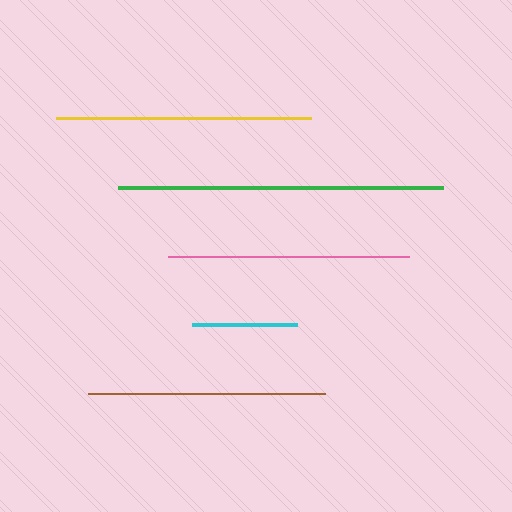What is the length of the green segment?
The green segment is approximately 325 pixels long.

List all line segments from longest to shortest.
From longest to shortest: green, yellow, pink, brown, cyan.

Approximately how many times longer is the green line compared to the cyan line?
The green line is approximately 3.1 times the length of the cyan line.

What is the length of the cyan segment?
The cyan segment is approximately 105 pixels long.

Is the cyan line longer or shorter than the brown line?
The brown line is longer than the cyan line.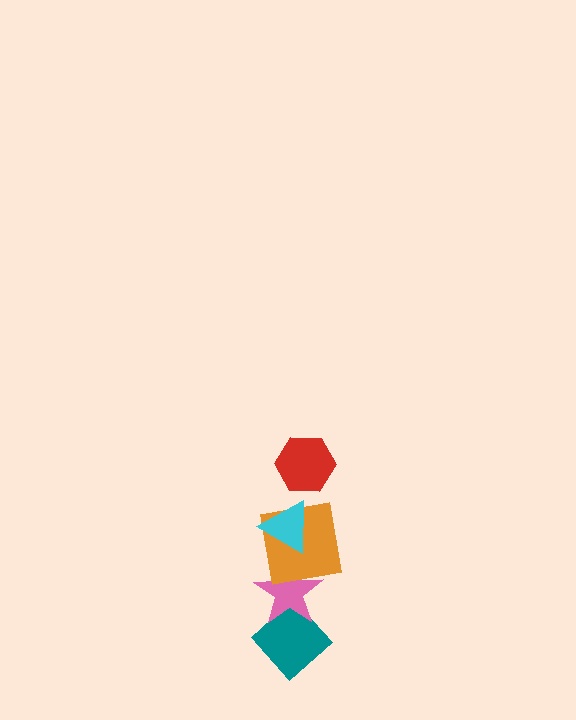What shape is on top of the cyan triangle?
The red hexagon is on top of the cyan triangle.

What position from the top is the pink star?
The pink star is 4th from the top.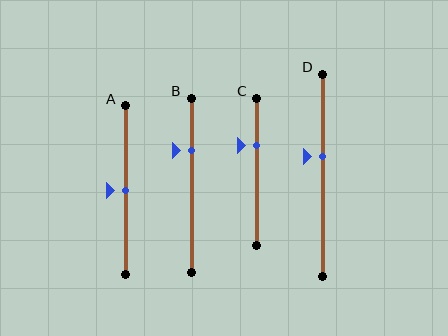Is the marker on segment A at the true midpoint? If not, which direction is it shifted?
Yes, the marker on segment A is at the true midpoint.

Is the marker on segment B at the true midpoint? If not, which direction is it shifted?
No, the marker on segment B is shifted upward by about 20% of the segment length.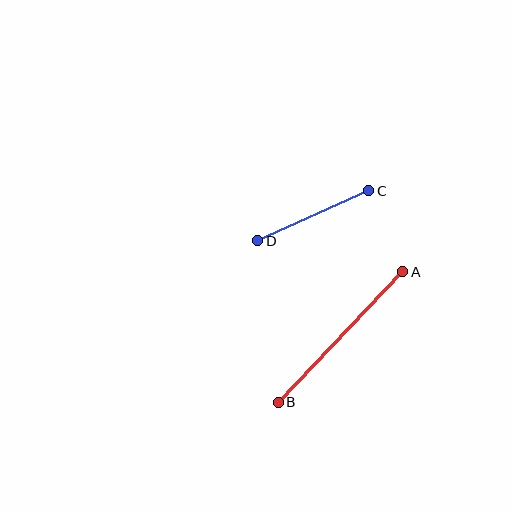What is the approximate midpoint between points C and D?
The midpoint is at approximately (313, 216) pixels.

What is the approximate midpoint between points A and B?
The midpoint is at approximately (341, 337) pixels.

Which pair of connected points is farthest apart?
Points A and B are farthest apart.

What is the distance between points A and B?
The distance is approximately 180 pixels.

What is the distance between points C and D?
The distance is approximately 122 pixels.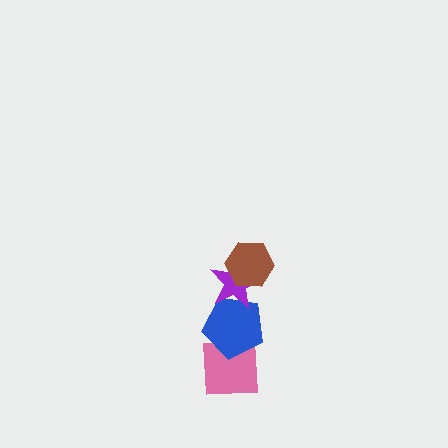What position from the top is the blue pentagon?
The blue pentagon is 3rd from the top.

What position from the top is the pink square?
The pink square is 4th from the top.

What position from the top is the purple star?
The purple star is 2nd from the top.